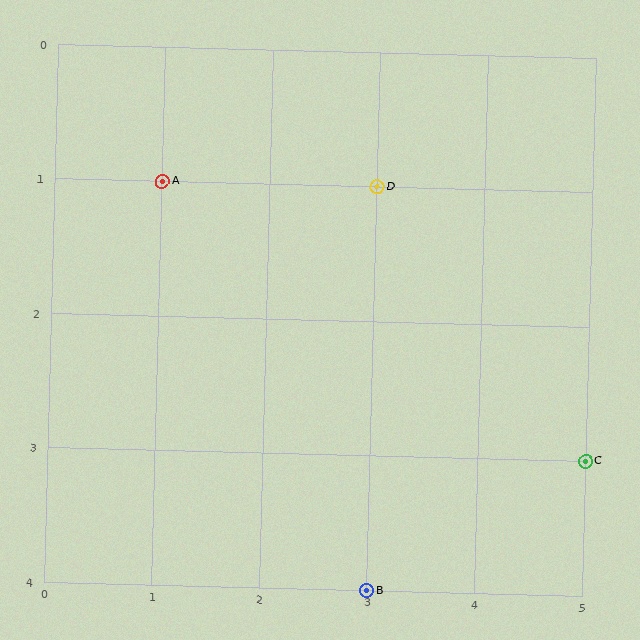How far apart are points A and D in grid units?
Points A and D are 2 columns apart.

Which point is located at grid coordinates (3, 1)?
Point D is at (3, 1).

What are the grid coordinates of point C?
Point C is at grid coordinates (5, 3).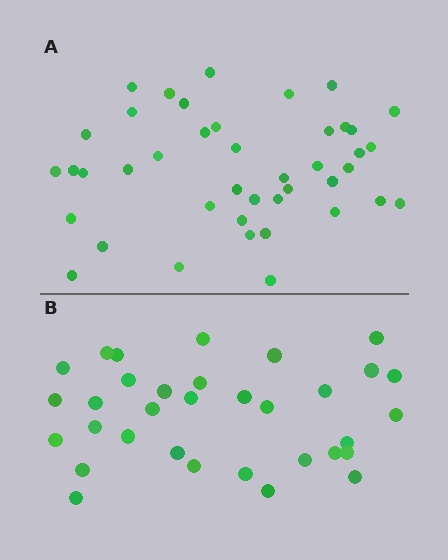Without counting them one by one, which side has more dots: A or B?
Region A (the top region) has more dots.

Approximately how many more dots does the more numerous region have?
Region A has roughly 8 or so more dots than region B.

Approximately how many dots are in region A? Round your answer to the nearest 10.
About 40 dots. (The exact count is 42, which rounds to 40.)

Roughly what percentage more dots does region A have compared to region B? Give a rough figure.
About 25% more.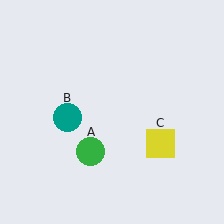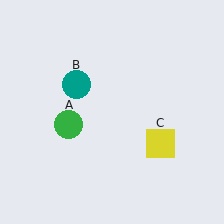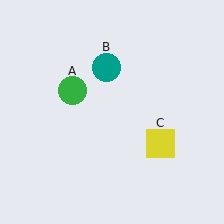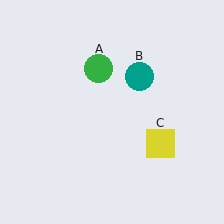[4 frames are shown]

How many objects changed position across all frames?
2 objects changed position: green circle (object A), teal circle (object B).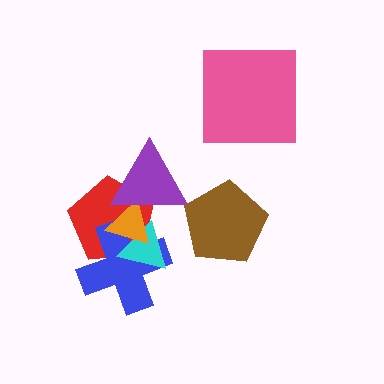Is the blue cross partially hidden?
Yes, it is partially covered by another shape.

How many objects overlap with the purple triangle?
2 objects overlap with the purple triangle.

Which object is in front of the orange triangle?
The purple triangle is in front of the orange triangle.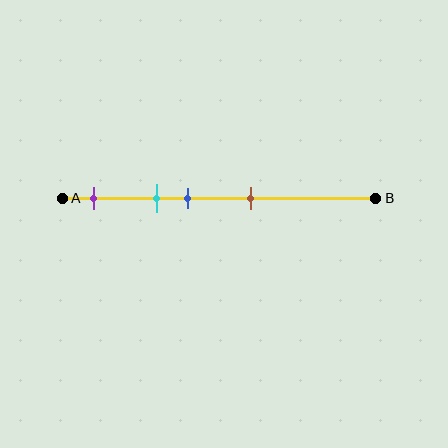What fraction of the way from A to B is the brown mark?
The brown mark is approximately 60% (0.6) of the way from A to B.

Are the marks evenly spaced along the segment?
No, the marks are not evenly spaced.